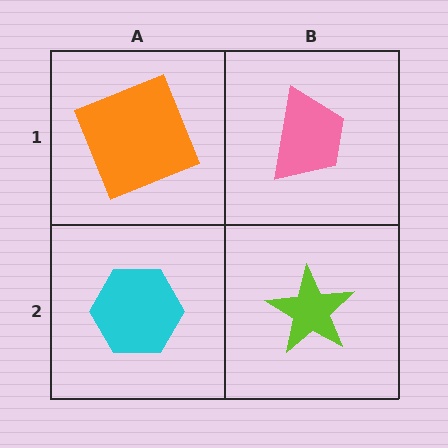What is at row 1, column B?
A pink trapezoid.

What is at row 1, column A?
An orange square.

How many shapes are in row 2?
2 shapes.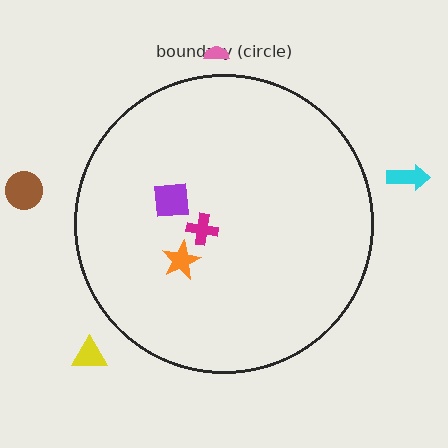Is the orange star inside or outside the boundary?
Inside.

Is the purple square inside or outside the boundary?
Inside.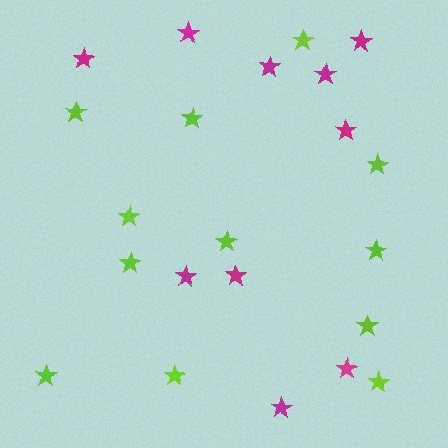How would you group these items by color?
There are 2 groups: one group of lime stars (12) and one group of magenta stars (10).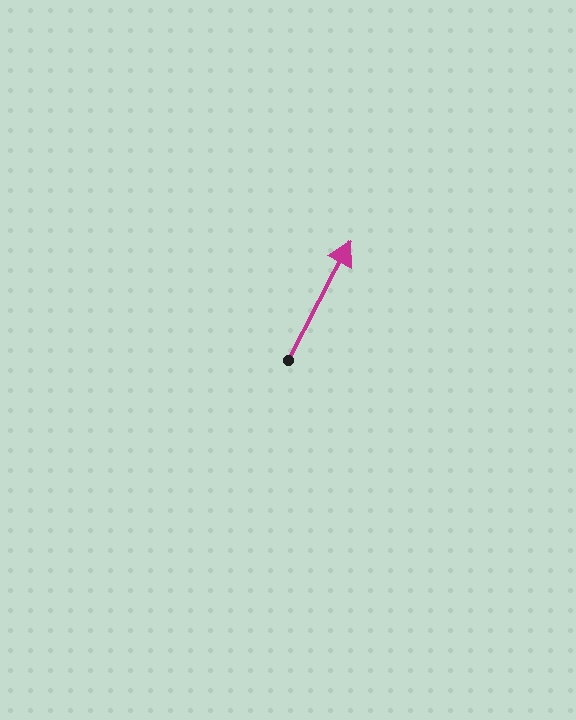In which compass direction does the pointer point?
Northeast.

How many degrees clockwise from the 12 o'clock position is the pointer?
Approximately 28 degrees.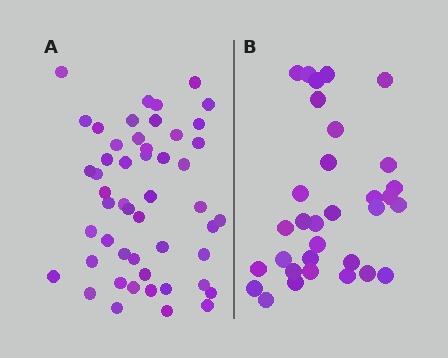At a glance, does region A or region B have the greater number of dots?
Region A (the left region) has more dots.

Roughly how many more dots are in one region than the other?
Region A has approximately 20 more dots than region B.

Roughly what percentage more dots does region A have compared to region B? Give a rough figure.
About 55% more.